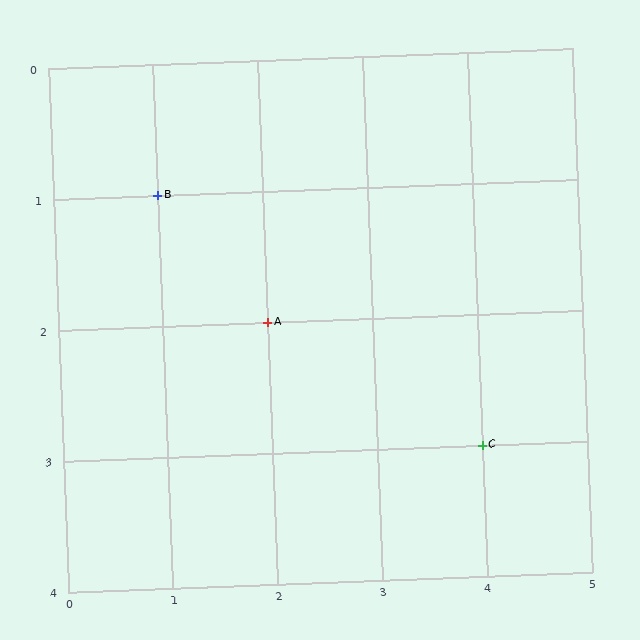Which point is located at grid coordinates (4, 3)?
Point C is at (4, 3).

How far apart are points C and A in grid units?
Points C and A are 2 columns and 1 row apart (about 2.2 grid units diagonally).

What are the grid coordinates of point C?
Point C is at grid coordinates (4, 3).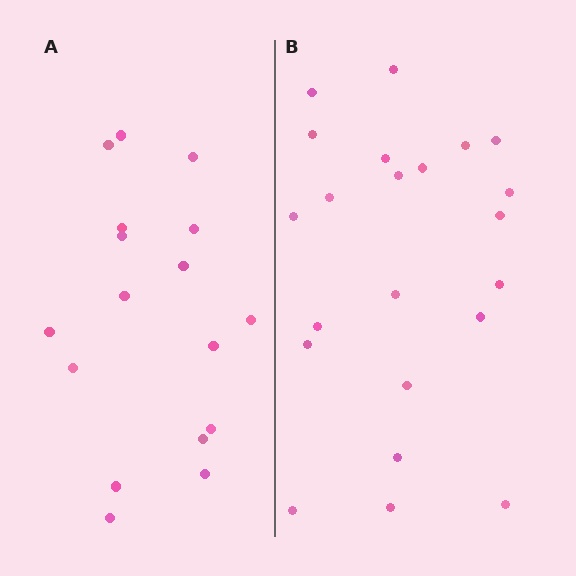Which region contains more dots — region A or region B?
Region B (the right region) has more dots.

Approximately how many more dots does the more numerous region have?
Region B has about 5 more dots than region A.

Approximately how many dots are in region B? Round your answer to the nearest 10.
About 20 dots. (The exact count is 22, which rounds to 20.)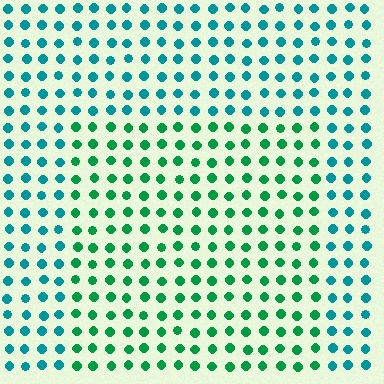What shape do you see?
I see a rectangle.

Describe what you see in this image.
The image is filled with small teal elements in a uniform arrangement. A rectangle-shaped region is visible where the elements are tinted to a slightly different hue, forming a subtle color boundary.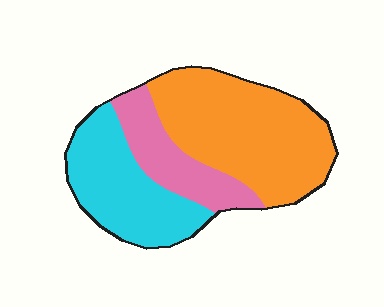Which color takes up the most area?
Orange, at roughly 50%.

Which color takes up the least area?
Pink, at roughly 20%.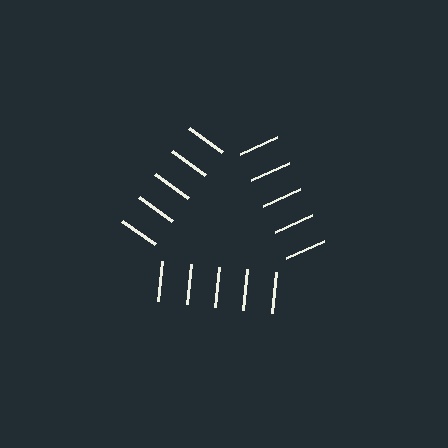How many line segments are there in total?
15 — 5 along each of the 3 edges.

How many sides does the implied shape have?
3 sides — the line-ends trace a triangle.